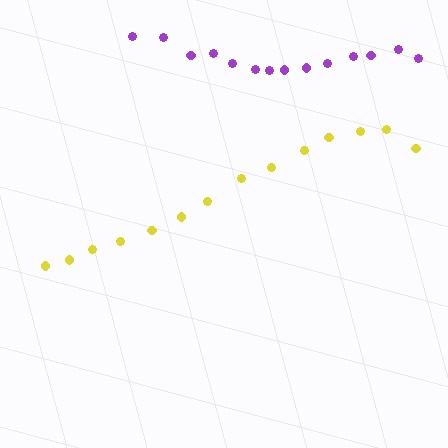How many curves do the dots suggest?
There are 2 distinct paths.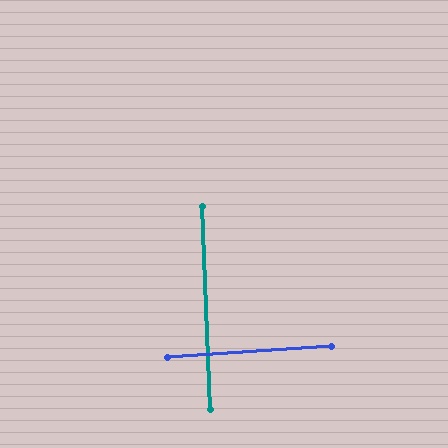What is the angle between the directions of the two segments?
Approximately 88 degrees.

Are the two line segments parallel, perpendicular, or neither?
Perpendicular — they meet at approximately 88°.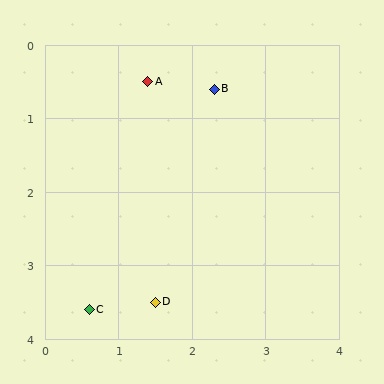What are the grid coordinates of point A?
Point A is at approximately (1.4, 0.5).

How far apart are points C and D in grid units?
Points C and D are about 0.9 grid units apart.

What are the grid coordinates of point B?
Point B is at approximately (2.3, 0.6).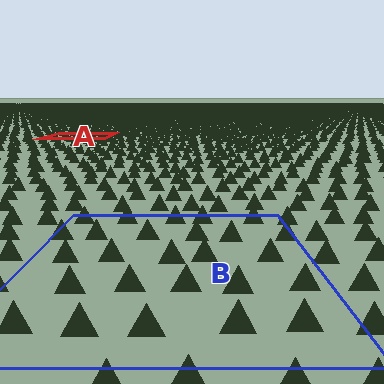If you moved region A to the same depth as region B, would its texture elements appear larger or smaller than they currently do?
They would appear larger. At a closer depth, the same texture elements are projected at a bigger on-screen size.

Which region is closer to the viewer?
Region B is closer. The texture elements there are larger and more spread out.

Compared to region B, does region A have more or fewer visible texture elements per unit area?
Region A has more texture elements per unit area — they are packed more densely because it is farther away.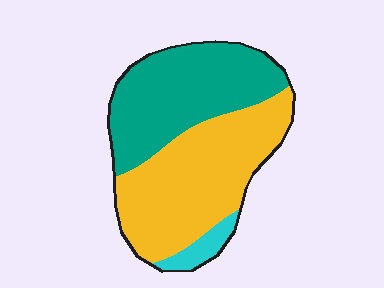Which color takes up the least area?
Cyan, at roughly 5%.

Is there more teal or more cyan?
Teal.